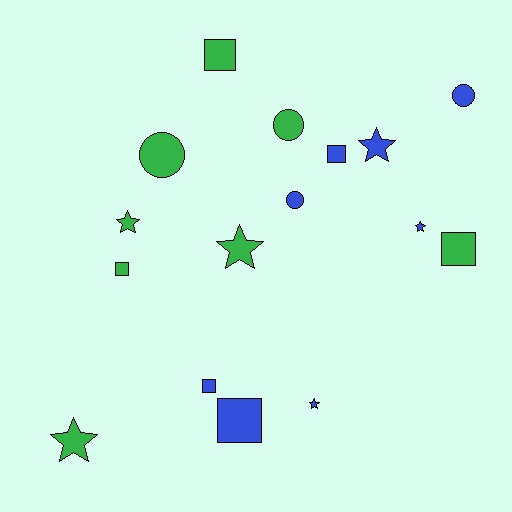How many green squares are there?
There are 3 green squares.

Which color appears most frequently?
Green, with 8 objects.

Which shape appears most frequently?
Square, with 6 objects.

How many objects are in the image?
There are 16 objects.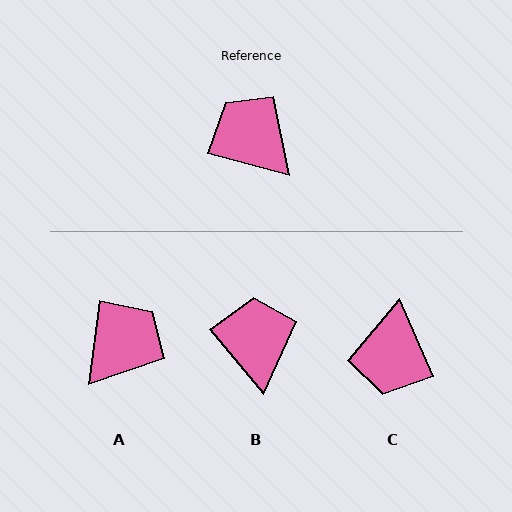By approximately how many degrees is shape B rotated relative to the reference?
Approximately 36 degrees clockwise.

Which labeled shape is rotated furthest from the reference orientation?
C, about 128 degrees away.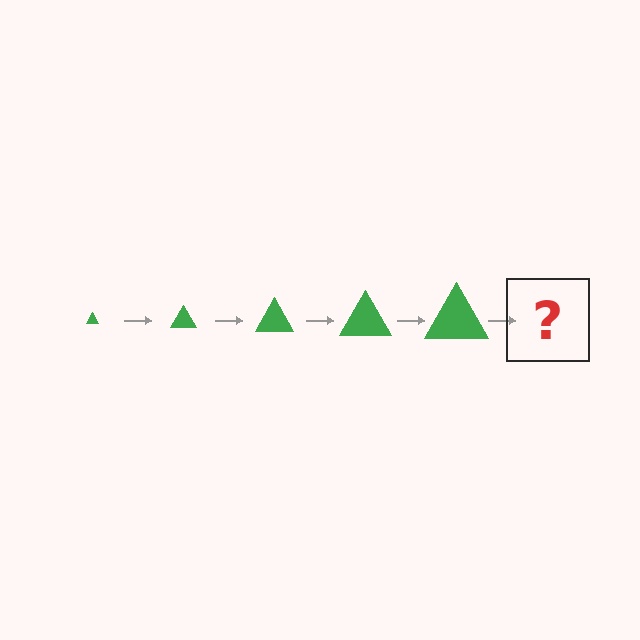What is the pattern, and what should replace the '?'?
The pattern is that the triangle gets progressively larger each step. The '?' should be a green triangle, larger than the previous one.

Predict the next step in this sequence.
The next step is a green triangle, larger than the previous one.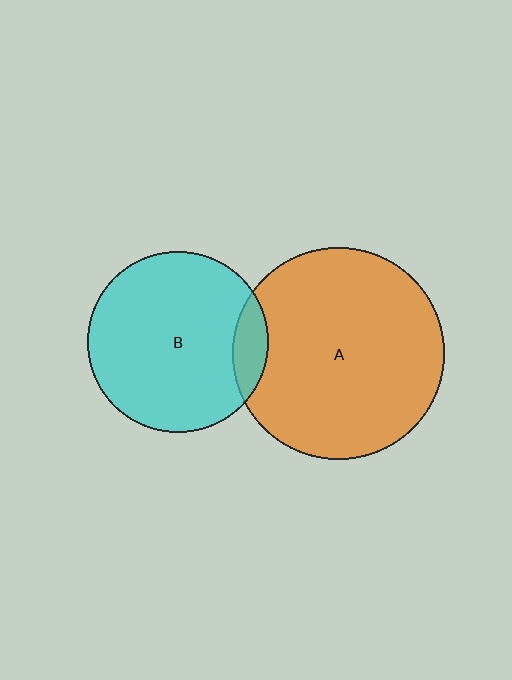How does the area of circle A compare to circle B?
Approximately 1.4 times.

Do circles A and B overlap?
Yes.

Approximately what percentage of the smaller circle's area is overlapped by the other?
Approximately 10%.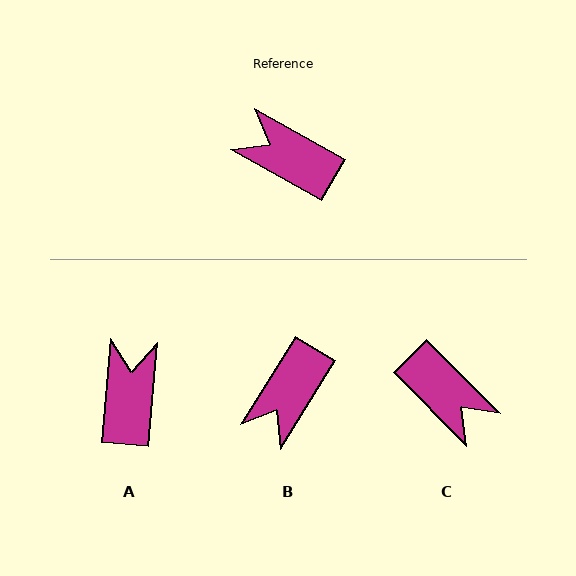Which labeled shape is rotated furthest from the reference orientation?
C, about 164 degrees away.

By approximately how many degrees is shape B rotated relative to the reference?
Approximately 87 degrees counter-clockwise.